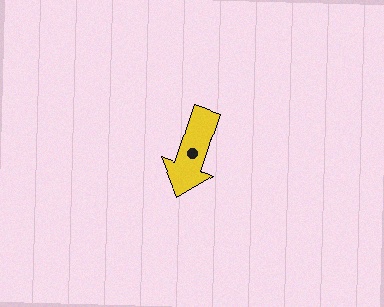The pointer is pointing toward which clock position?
Roughly 7 o'clock.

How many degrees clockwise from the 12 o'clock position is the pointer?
Approximately 198 degrees.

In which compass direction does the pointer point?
South.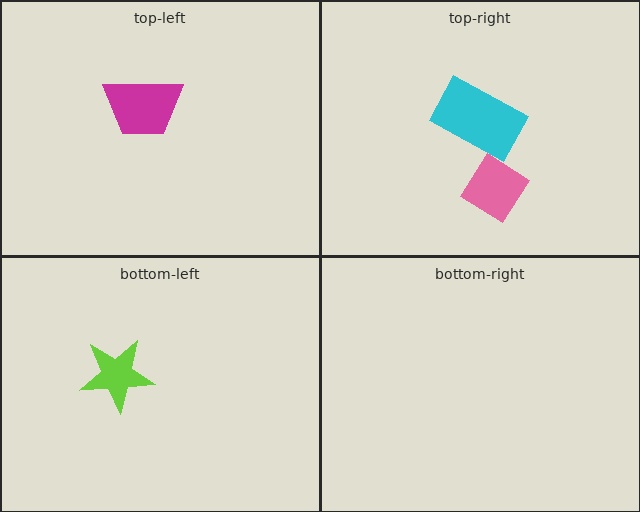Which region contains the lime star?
The bottom-left region.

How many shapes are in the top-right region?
2.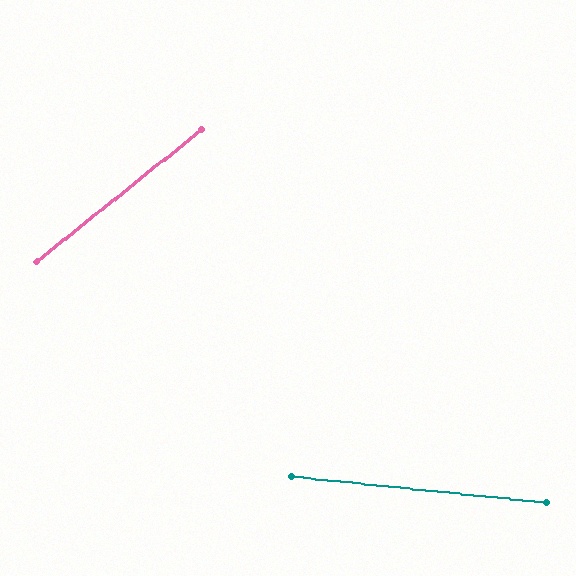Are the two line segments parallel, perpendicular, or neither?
Neither parallel nor perpendicular — they differ by about 44°.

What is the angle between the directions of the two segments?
Approximately 44 degrees.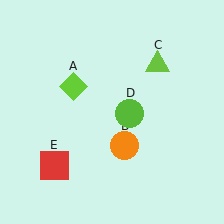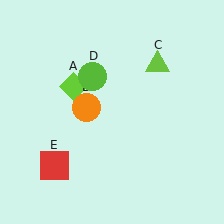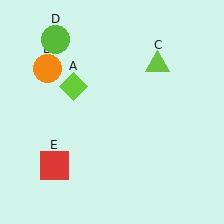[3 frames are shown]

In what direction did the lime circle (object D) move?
The lime circle (object D) moved up and to the left.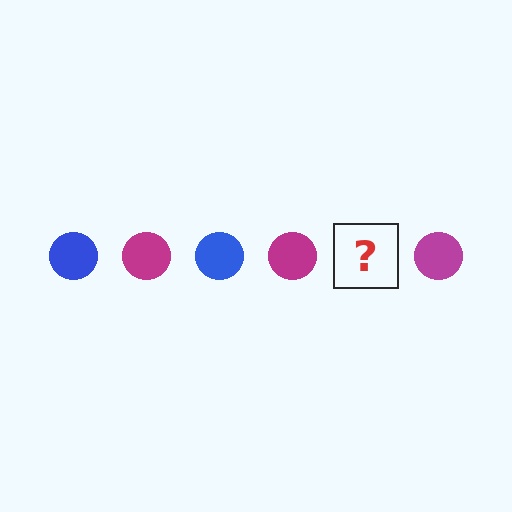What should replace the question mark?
The question mark should be replaced with a blue circle.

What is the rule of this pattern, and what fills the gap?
The rule is that the pattern cycles through blue, magenta circles. The gap should be filled with a blue circle.